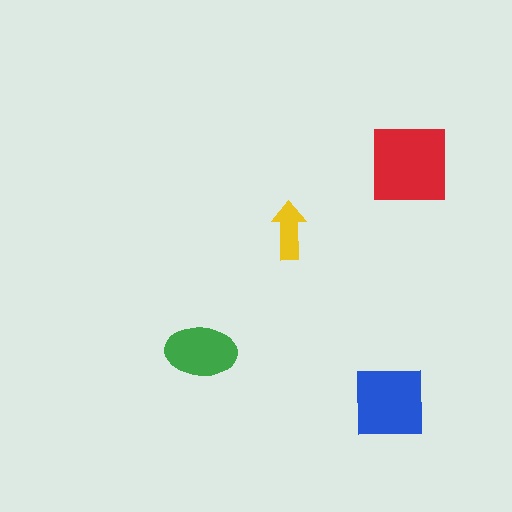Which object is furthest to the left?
The green ellipse is leftmost.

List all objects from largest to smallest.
The red square, the blue square, the green ellipse, the yellow arrow.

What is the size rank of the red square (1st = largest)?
1st.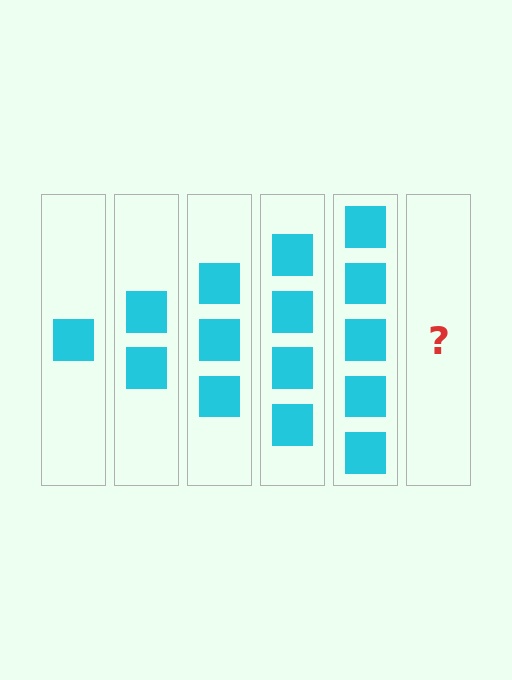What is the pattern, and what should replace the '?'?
The pattern is that each step adds one more square. The '?' should be 6 squares.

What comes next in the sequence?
The next element should be 6 squares.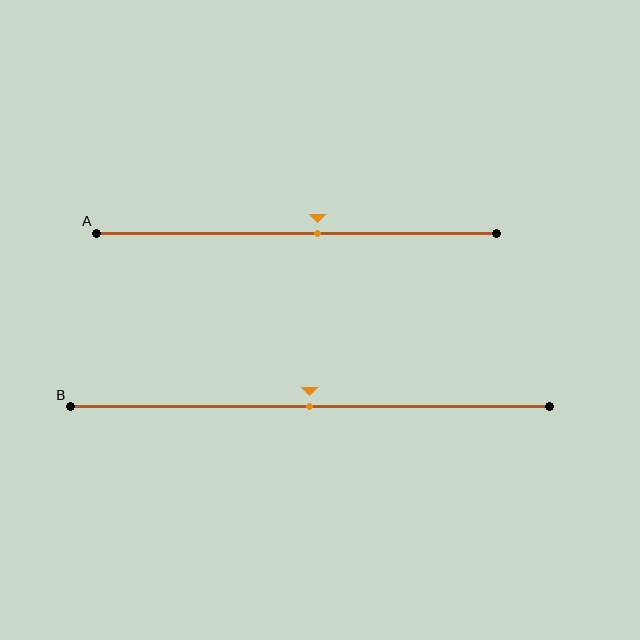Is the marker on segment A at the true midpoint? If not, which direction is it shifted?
No, the marker on segment A is shifted to the right by about 5% of the segment length.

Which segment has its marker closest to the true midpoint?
Segment B has its marker closest to the true midpoint.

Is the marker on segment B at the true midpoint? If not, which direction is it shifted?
Yes, the marker on segment B is at the true midpoint.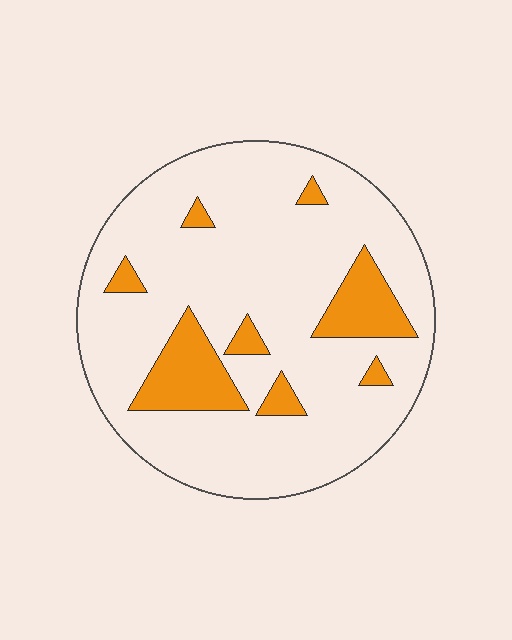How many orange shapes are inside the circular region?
8.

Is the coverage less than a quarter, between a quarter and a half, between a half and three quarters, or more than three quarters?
Less than a quarter.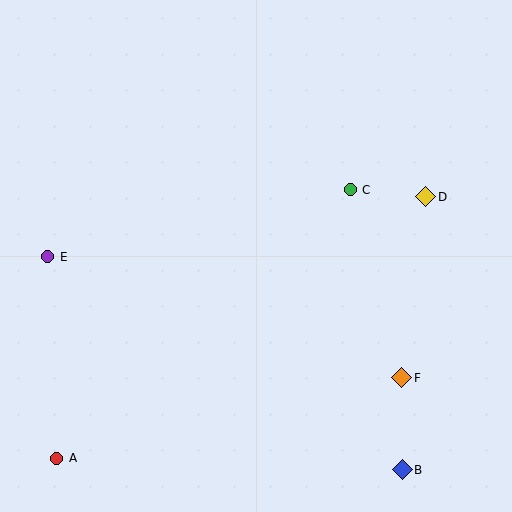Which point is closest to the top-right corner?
Point D is closest to the top-right corner.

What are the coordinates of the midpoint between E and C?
The midpoint between E and C is at (199, 223).